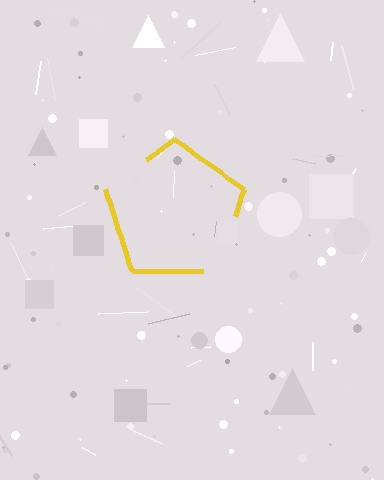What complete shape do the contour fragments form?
The contour fragments form a pentagon.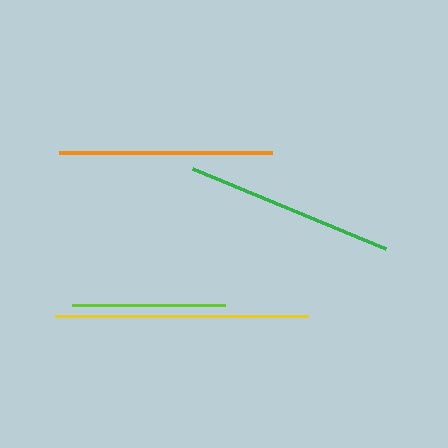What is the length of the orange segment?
The orange segment is approximately 213 pixels long.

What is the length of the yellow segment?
The yellow segment is approximately 252 pixels long.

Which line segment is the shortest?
The lime line is the shortest at approximately 154 pixels.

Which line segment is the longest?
The yellow line is the longest at approximately 252 pixels.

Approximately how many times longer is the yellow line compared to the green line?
The yellow line is approximately 1.2 times the length of the green line.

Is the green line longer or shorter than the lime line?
The green line is longer than the lime line.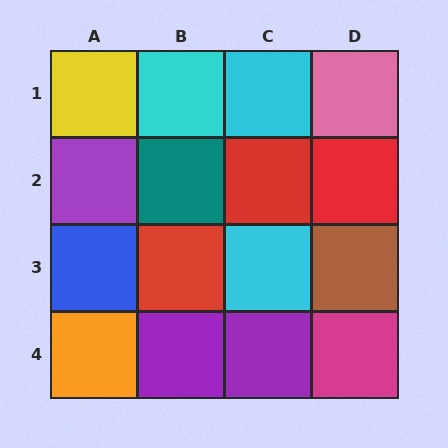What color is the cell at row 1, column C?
Cyan.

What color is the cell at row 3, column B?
Red.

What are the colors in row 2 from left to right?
Purple, teal, red, red.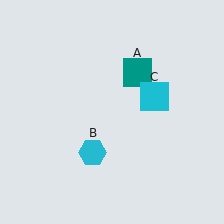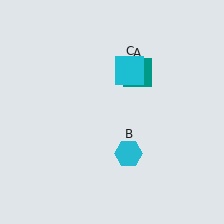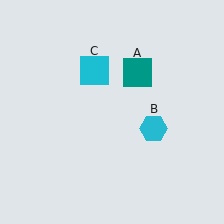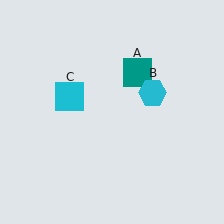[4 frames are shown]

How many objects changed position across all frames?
2 objects changed position: cyan hexagon (object B), cyan square (object C).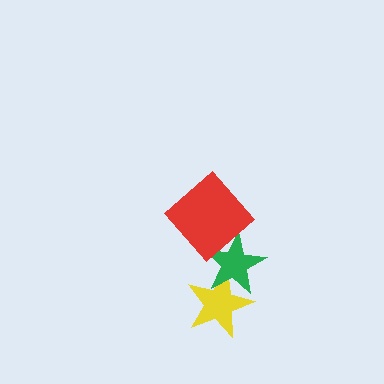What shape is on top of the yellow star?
The green star is on top of the yellow star.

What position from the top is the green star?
The green star is 2nd from the top.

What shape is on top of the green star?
The red diamond is on top of the green star.